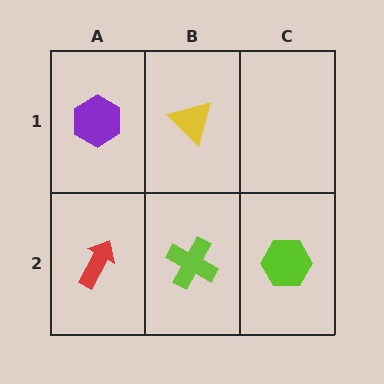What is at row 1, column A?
A purple hexagon.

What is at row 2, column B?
A lime cross.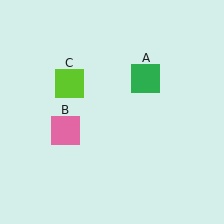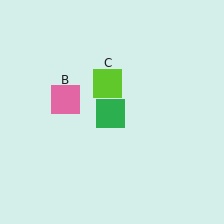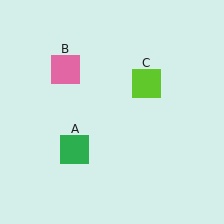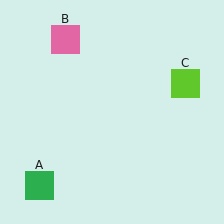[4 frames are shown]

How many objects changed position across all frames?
3 objects changed position: green square (object A), pink square (object B), lime square (object C).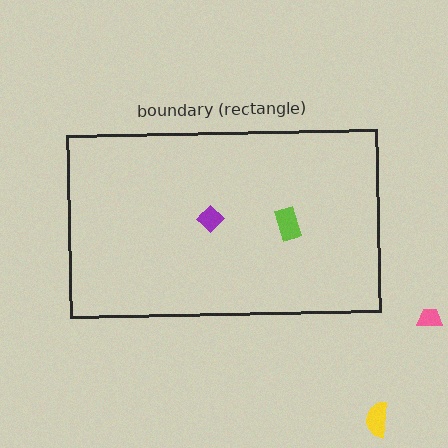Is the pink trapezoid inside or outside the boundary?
Outside.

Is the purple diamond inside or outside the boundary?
Inside.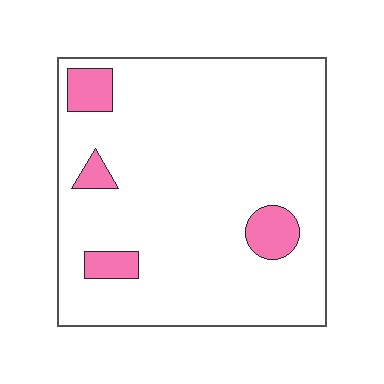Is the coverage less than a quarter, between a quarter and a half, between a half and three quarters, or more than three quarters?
Less than a quarter.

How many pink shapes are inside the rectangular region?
4.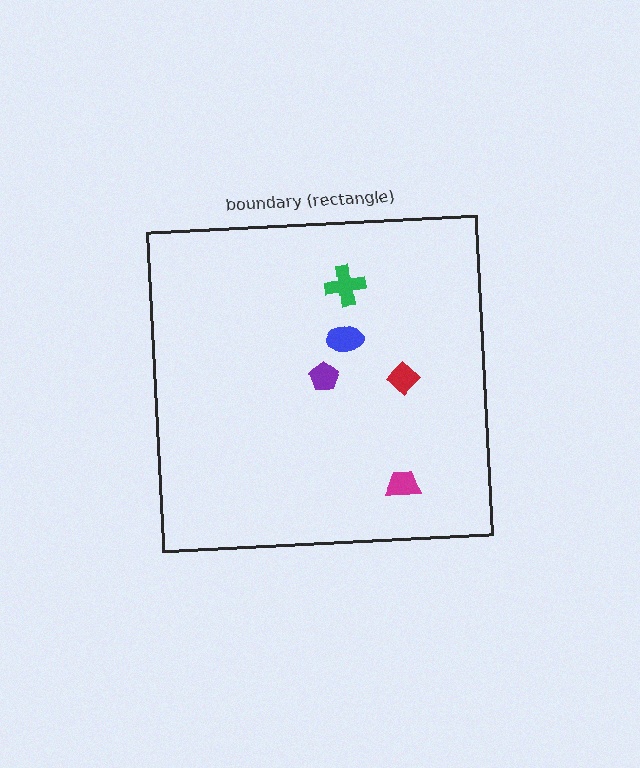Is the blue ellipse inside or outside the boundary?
Inside.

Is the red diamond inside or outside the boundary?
Inside.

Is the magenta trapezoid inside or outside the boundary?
Inside.